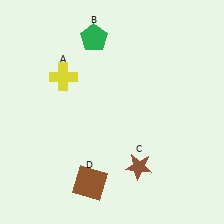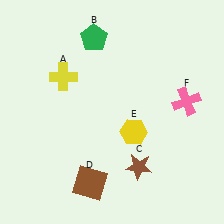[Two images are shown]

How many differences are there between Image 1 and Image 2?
There are 2 differences between the two images.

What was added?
A yellow hexagon (E), a pink cross (F) were added in Image 2.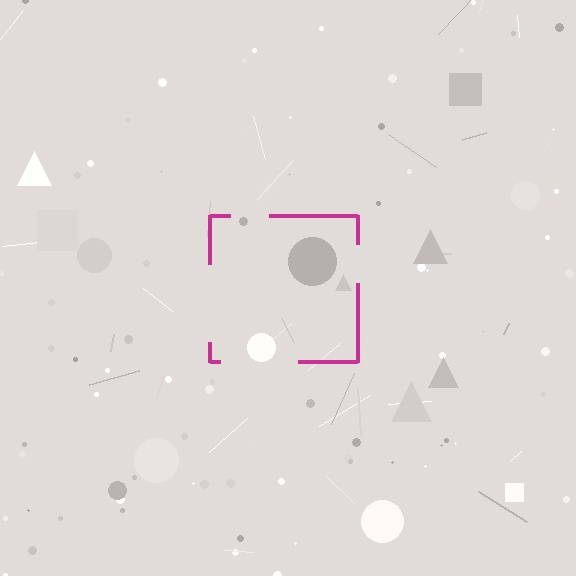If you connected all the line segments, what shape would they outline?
They would outline a square.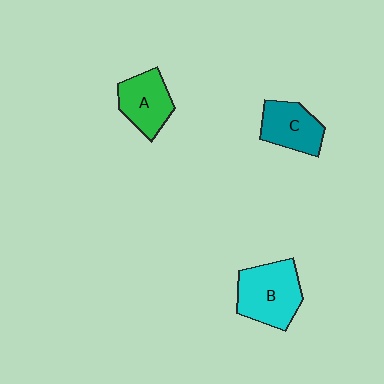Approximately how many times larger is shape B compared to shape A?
Approximately 1.3 times.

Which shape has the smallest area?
Shape C (teal).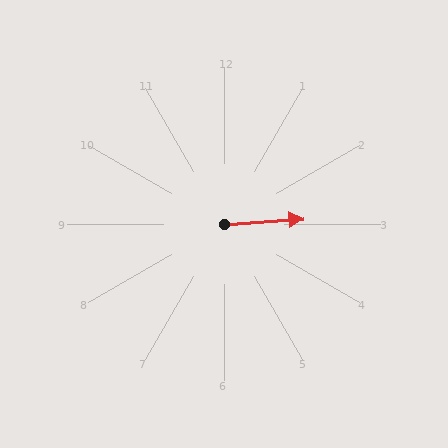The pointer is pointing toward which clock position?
Roughly 3 o'clock.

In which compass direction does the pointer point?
East.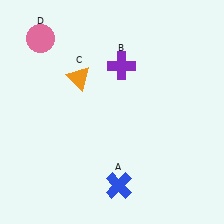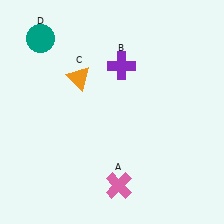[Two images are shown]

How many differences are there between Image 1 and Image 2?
There are 2 differences between the two images.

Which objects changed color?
A changed from blue to pink. D changed from pink to teal.